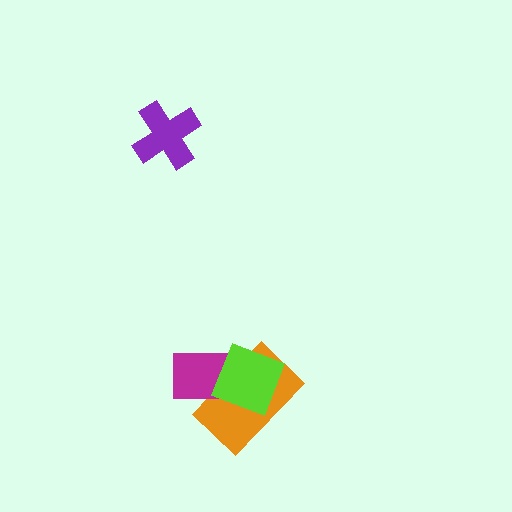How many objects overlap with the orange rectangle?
2 objects overlap with the orange rectangle.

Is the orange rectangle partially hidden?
Yes, it is partially covered by another shape.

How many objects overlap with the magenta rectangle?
2 objects overlap with the magenta rectangle.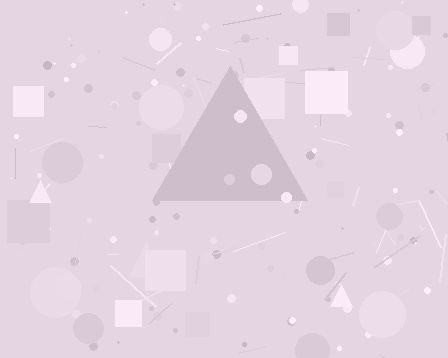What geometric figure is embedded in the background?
A triangle is embedded in the background.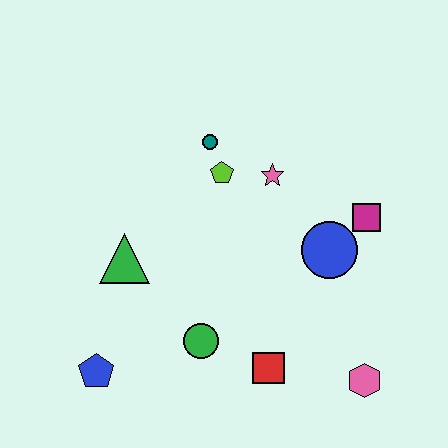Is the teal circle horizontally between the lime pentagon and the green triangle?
Yes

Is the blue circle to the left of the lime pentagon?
No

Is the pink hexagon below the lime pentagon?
Yes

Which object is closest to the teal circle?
The lime pentagon is closest to the teal circle.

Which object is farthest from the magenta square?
The blue pentagon is farthest from the magenta square.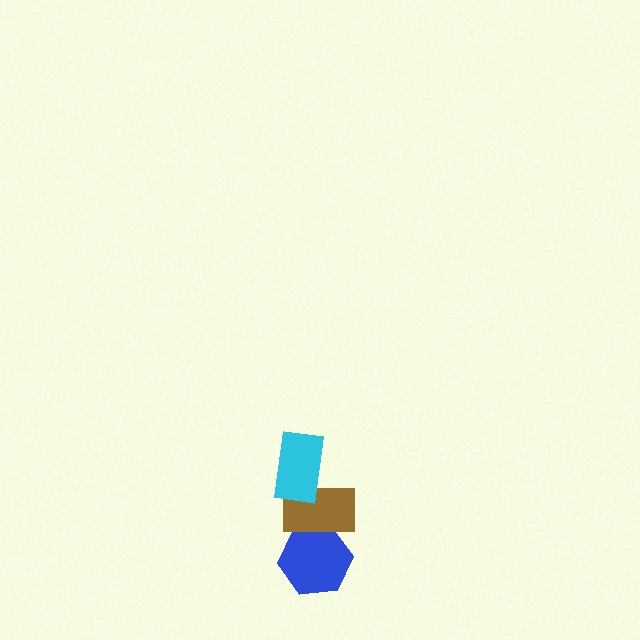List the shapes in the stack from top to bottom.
From top to bottom: the cyan rectangle, the brown rectangle, the blue hexagon.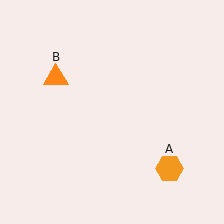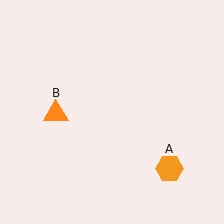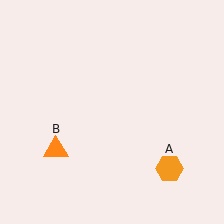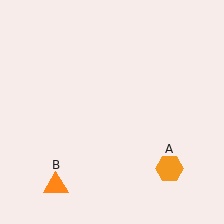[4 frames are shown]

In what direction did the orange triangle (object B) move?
The orange triangle (object B) moved down.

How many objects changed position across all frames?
1 object changed position: orange triangle (object B).